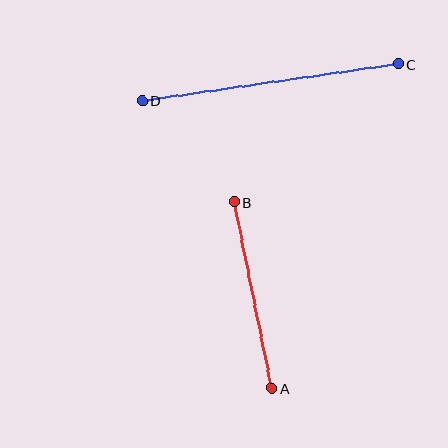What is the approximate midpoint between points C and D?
The midpoint is at approximately (270, 82) pixels.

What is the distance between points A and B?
The distance is approximately 190 pixels.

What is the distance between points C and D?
The distance is approximately 259 pixels.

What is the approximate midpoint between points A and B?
The midpoint is at approximately (253, 295) pixels.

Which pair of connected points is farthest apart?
Points C and D are farthest apart.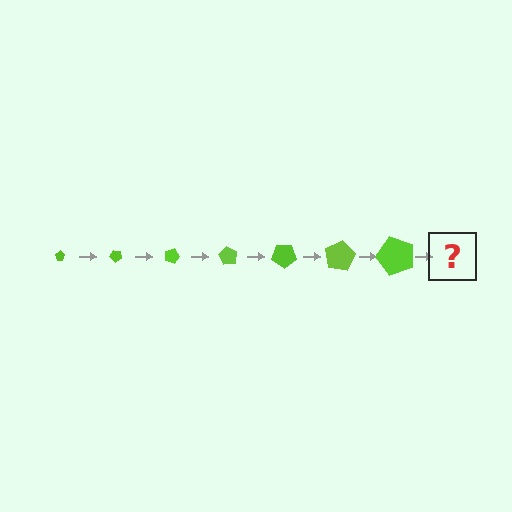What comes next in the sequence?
The next element should be a pentagon, larger than the previous one and rotated 315 degrees from the start.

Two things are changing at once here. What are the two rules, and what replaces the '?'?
The two rules are that the pentagon grows larger each step and it rotates 45 degrees each step. The '?' should be a pentagon, larger than the previous one and rotated 315 degrees from the start.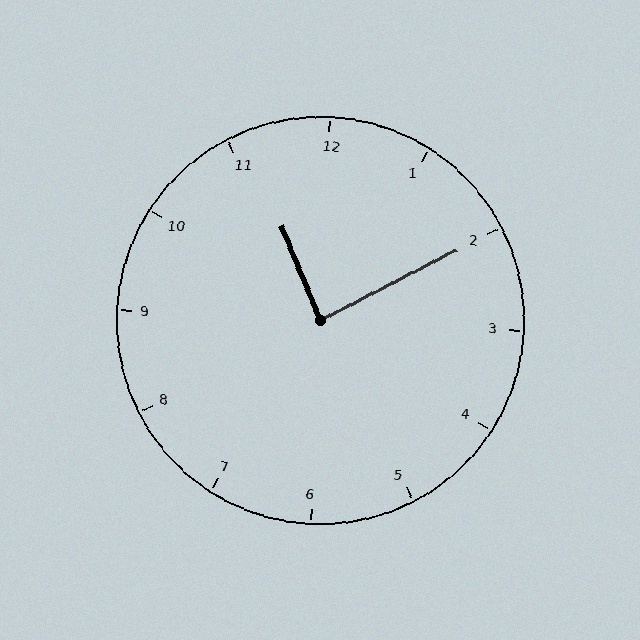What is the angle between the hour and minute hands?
Approximately 85 degrees.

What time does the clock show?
11:10.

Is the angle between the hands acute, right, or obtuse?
It is right.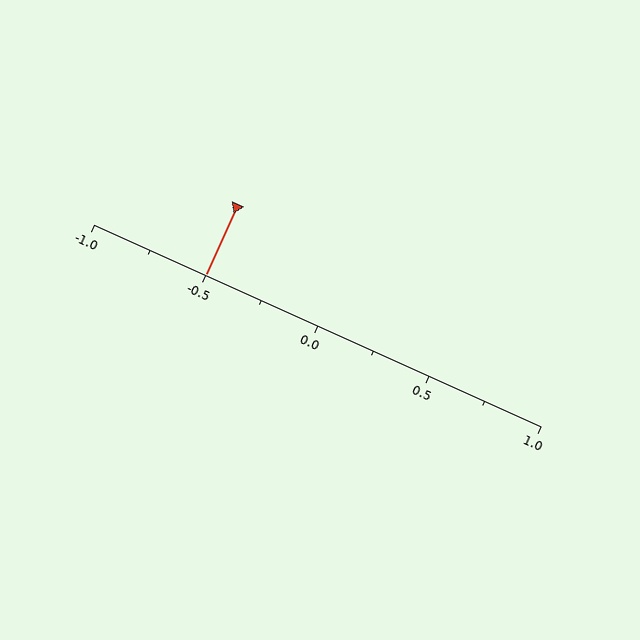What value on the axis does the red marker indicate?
The marker indicates approximately -0.5.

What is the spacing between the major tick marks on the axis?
The major ticks are spaced 0.5 apart.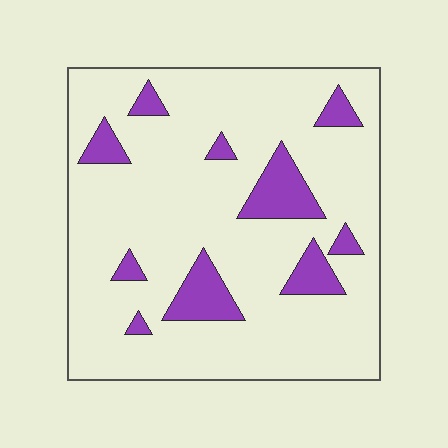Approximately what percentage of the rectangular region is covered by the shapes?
Approximately 15%.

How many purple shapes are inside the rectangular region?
10.